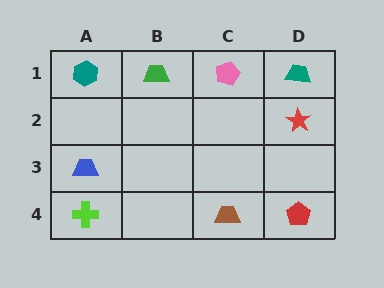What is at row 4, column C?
A brown trapezoid.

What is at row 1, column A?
A teal hexagon.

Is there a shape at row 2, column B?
No, that cell is empty.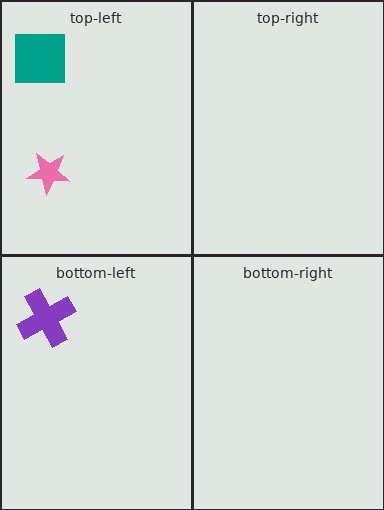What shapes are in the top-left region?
The pink star, the teal square.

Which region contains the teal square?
The top-left region.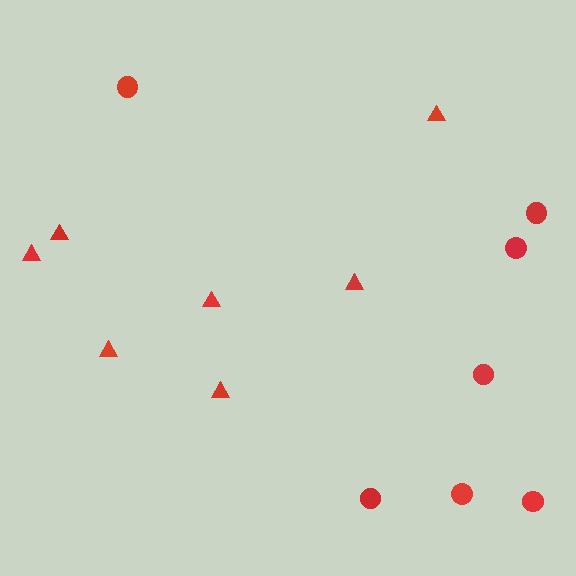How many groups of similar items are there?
There are 2 groups: one group of triangles (7) and one group of circles (7).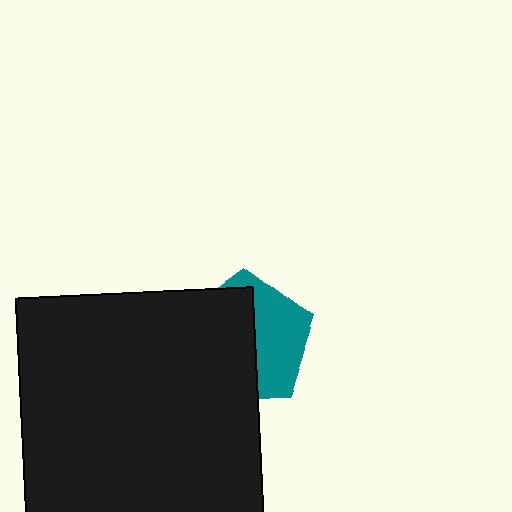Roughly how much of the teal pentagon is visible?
A small part of it is visible (roughly 43%).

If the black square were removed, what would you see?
You would see the complete teal pentagon.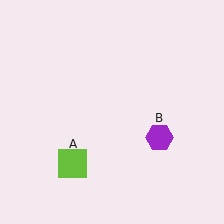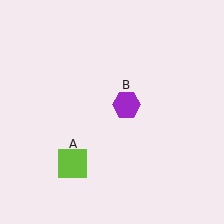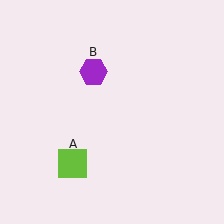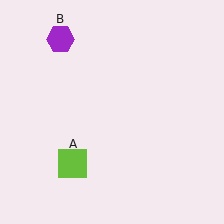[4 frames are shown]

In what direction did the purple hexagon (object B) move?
The purple hexagon (object B) moved up and to the left.